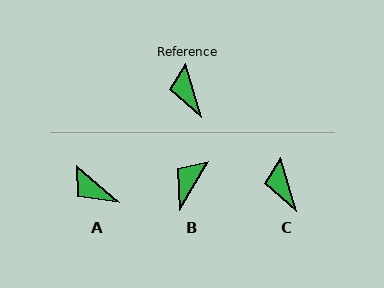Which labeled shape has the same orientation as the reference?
C.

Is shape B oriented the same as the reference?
No, it is off by about 47 degrees.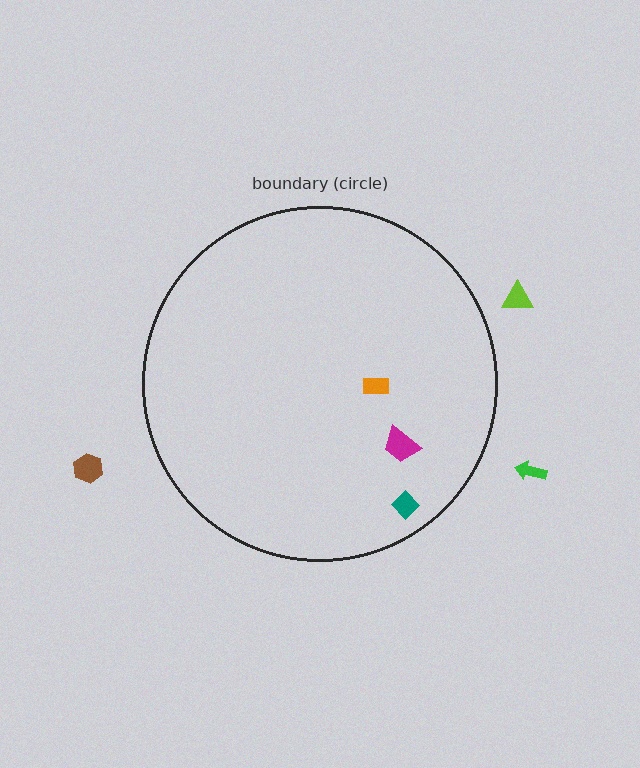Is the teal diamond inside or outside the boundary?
Inside.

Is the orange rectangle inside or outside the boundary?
Inside.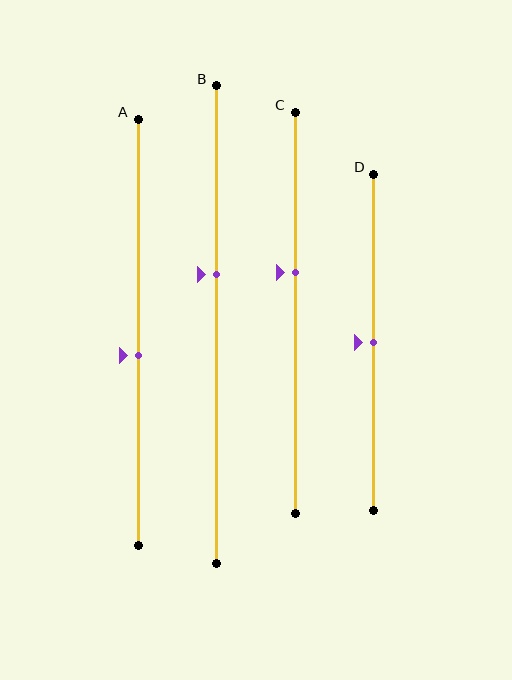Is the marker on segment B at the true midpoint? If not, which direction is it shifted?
No, the marker on segment B is shifted upward by about 10% of the segment length.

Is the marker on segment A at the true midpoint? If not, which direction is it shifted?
No, the marker on segment A is shifted downward by about 5% of the segment length.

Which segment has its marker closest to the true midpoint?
Segment D has its marker closest to the true midpoint.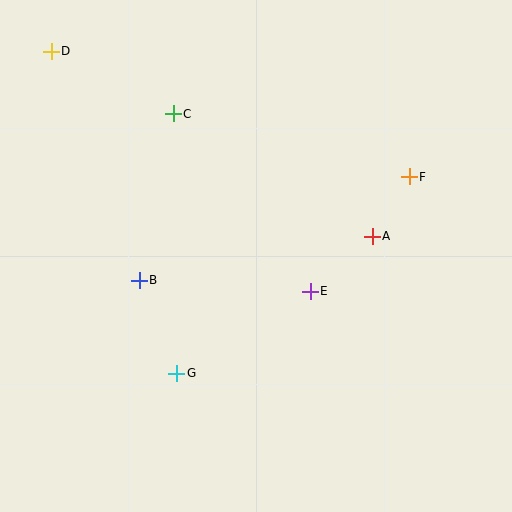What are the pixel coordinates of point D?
Point D is at (51, 52).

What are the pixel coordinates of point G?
Point G is at (177, 373).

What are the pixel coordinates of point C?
Point C is at (173, 114).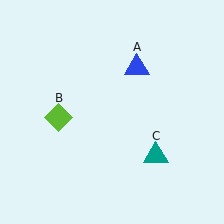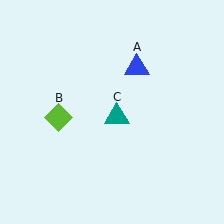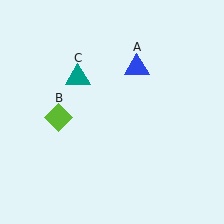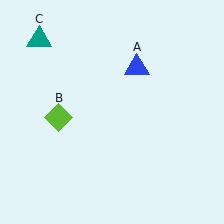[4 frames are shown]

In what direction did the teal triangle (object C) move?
The teal triangle (object C) moved up and to the left.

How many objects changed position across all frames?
1 object changed position: teal triangle (object C).